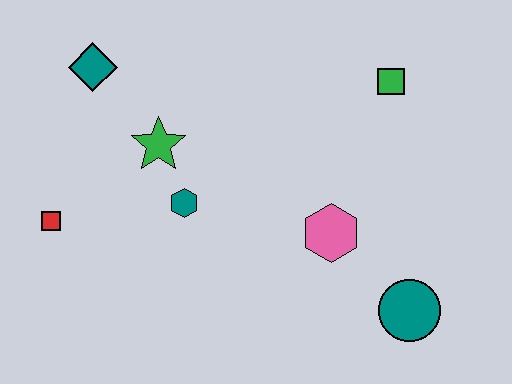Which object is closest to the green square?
The pink hexagon is closest to the green square.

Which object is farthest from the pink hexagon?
The teal diamond is farthest from the pink hexagon.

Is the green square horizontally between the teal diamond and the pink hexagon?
No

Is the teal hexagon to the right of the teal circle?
No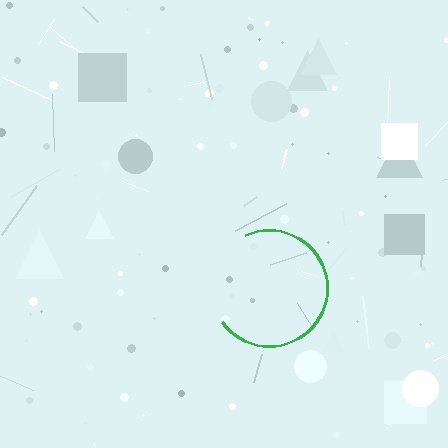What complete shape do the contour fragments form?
The contour fragments form a circle.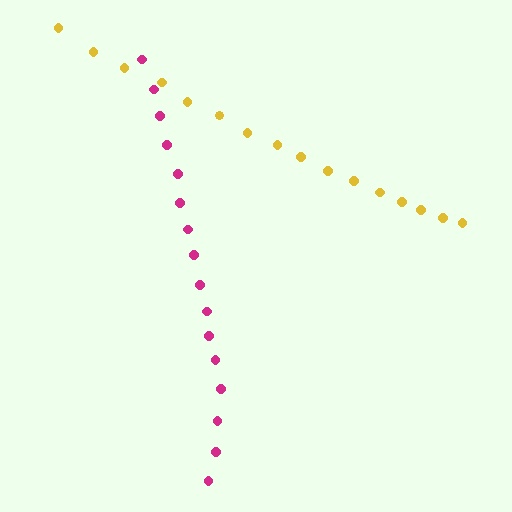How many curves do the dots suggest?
There are 2 distinct paths.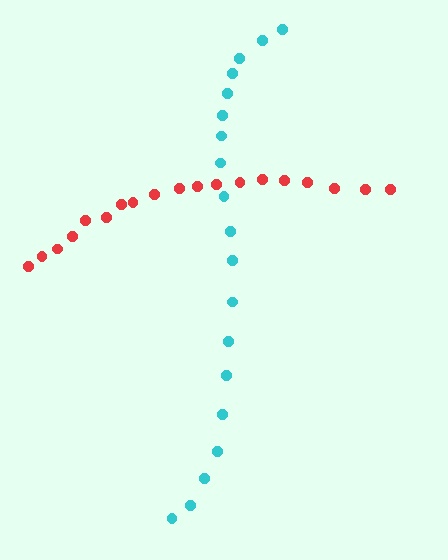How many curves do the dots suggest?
There are 2 distinct paths.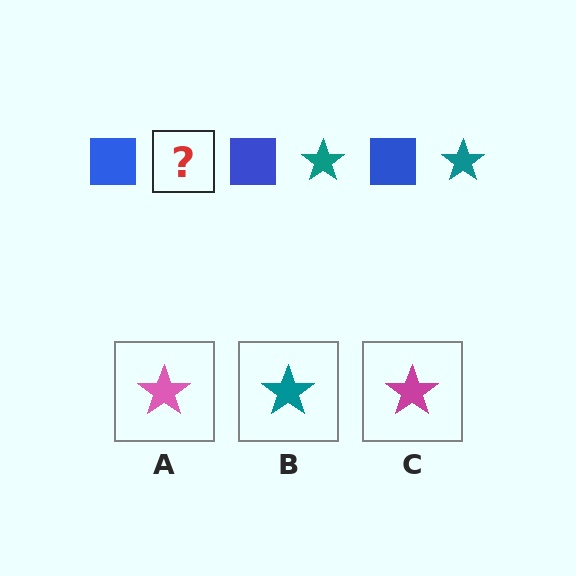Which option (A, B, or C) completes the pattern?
B.